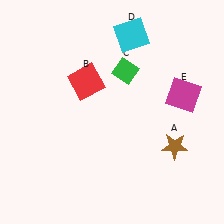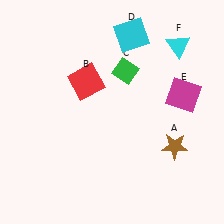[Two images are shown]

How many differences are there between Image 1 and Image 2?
There is 1 difference between the two images.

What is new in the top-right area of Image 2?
A cyan triangle (F) was added in the top-right area of Image 2.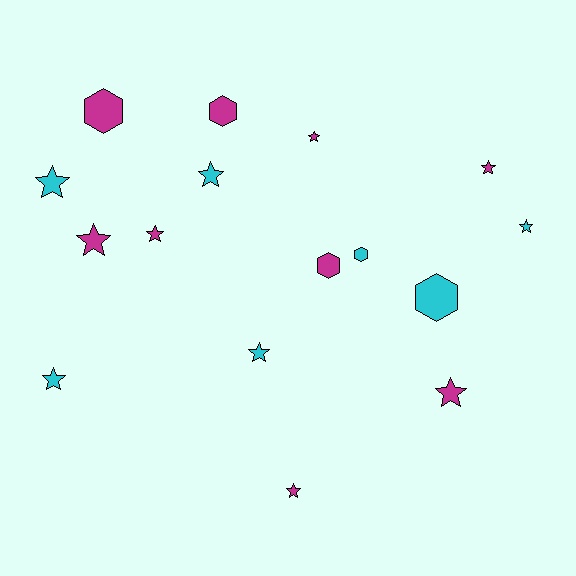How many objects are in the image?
There are 16 objects.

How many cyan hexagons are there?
There are 2 cyan hexagons.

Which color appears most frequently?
Magenta, with 9 objects.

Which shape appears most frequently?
Star, with 11 objects.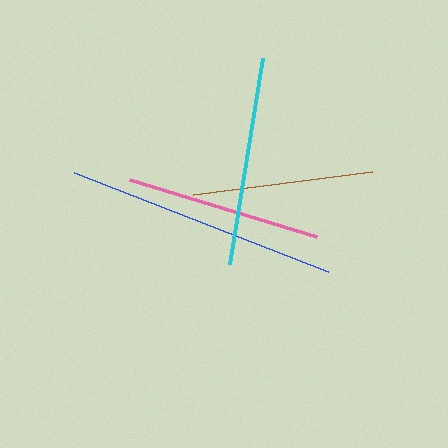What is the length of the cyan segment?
The cyan segment is approximately 208 pixels long.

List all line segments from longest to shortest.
From longest to shortest: blue, cyan, pink, brown.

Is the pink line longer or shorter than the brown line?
The pink line is longer than the brown line.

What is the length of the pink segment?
The pink segment is approximately 196 pixels long.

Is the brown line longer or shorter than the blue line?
The blue line is longer than the brown line.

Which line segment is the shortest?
The brown line is the shortest at approximately 180 pixels.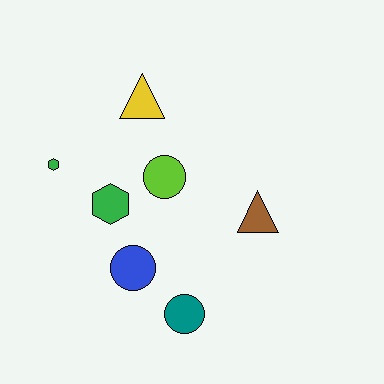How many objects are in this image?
There are 7 objects.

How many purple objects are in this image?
There are no purple objects.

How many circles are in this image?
There are 3 circles.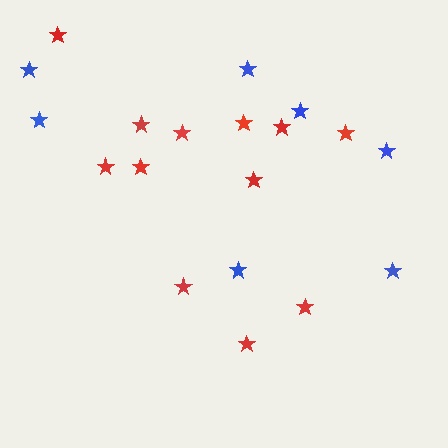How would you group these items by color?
There are 2 groups: one group of blue stars (7) and one group of red stars (12).